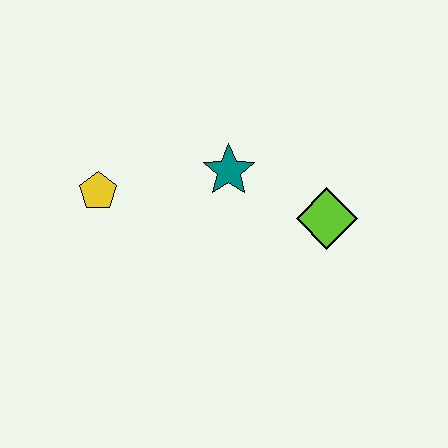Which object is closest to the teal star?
The lime diamond is closest to the teal star.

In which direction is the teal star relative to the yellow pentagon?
The teal star is to the right of the yellow pentagon.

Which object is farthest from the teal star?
The yellow pentagon is farthest from the teal star.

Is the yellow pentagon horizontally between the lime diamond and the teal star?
No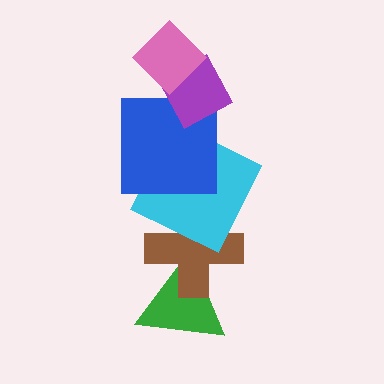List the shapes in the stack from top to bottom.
From top to bottom: the pink diamond, the purple diamond, the blue square, the cyan square, the brown cross, the green triangle.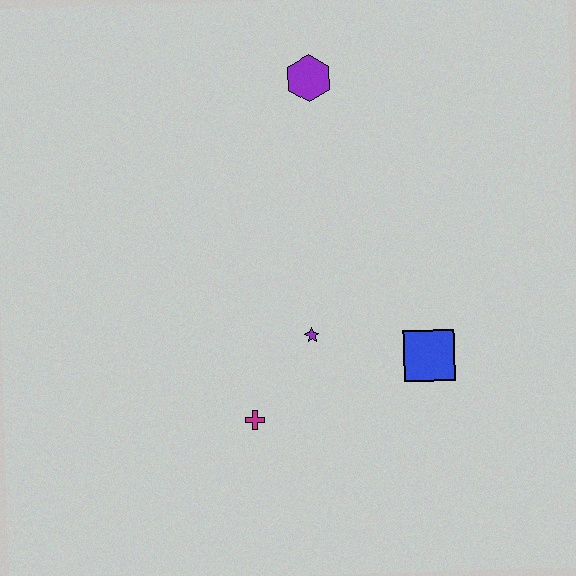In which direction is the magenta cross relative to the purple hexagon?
The magenta cross is below the purple hexagon.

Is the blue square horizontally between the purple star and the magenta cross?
No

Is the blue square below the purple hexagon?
Yes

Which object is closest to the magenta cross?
The purple star is closest to the magenta cross.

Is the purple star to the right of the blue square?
No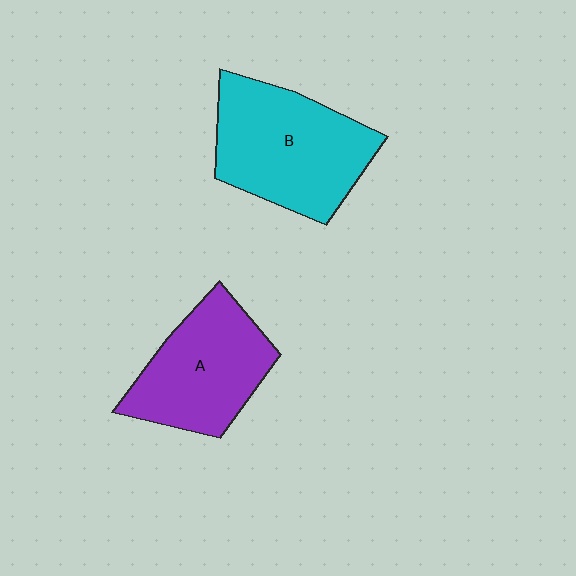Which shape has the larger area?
Shape B (cyan).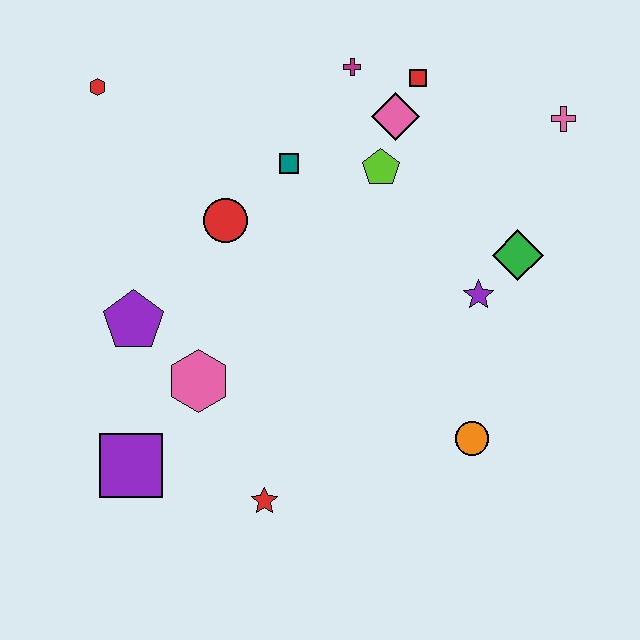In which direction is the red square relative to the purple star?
The red square is above the purple star.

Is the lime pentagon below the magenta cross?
Yes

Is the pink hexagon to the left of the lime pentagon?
Yes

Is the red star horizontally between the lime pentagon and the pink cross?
No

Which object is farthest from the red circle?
The pink cross is farthest from the red circle.